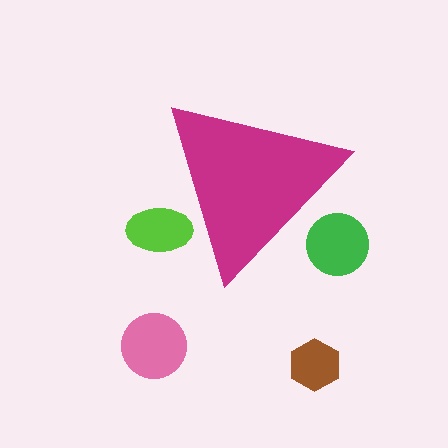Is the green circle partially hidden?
Yes, the green circle is partially hidden behind the magenta triangle.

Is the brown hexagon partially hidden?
No, the brown hexagon is fully visible.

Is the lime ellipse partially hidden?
Yes, the lime ellipse is partially hidden behind the magenta triangle.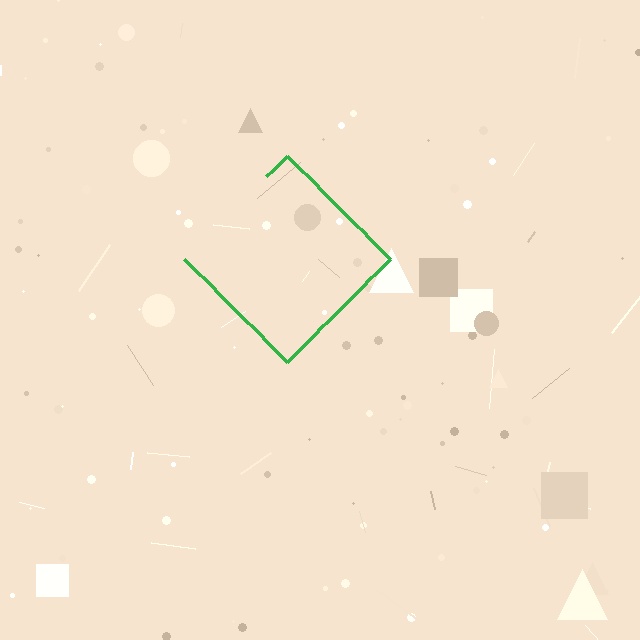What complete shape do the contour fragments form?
The contour fragments form a diamond.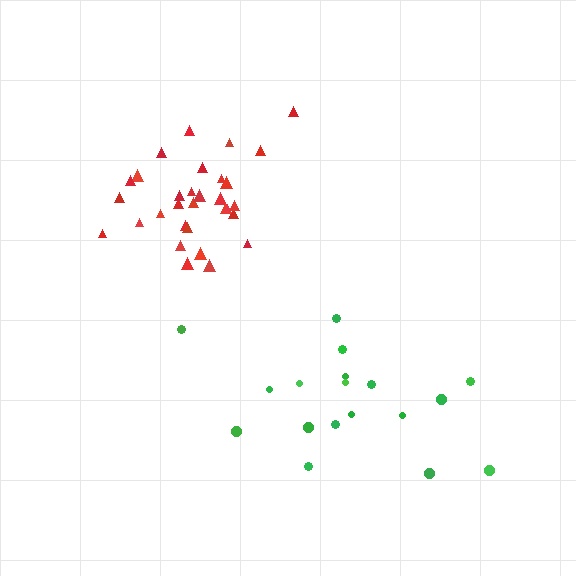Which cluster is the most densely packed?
Red.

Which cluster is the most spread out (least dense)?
Green.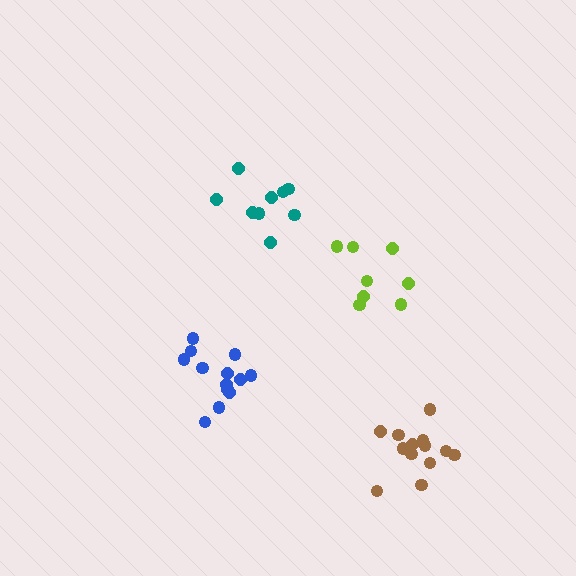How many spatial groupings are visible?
There are 4 spatial groupings.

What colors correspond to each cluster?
The clusters are colored: brown, teal, blue, lime.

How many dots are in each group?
Group 1: 13 dots, Group 2: 9 dots, Group 3: 13 dots, Group 4: 8 dots (43 total).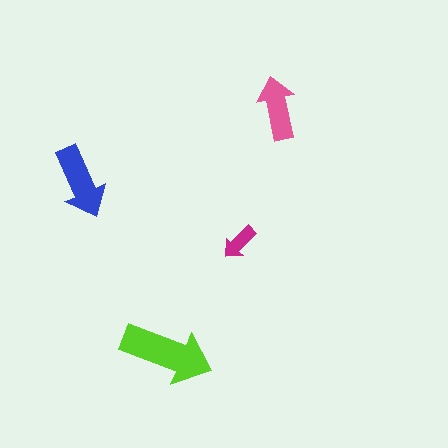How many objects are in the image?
There are 4 objects in the image.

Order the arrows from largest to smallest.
the lime one, the blue one, the pink one, the magenta one.